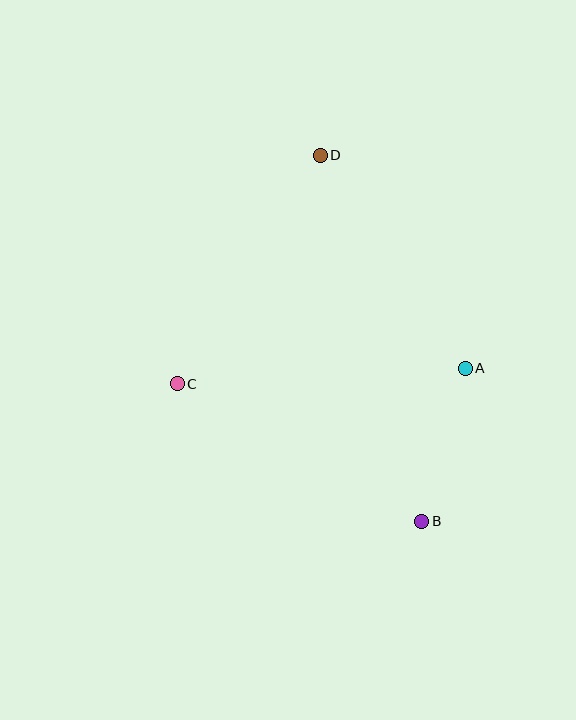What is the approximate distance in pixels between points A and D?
The distance between A and D is approximately 258 pixels.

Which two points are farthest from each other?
Points B and D are farthest from each other.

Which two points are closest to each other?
Points A and B are closest to each other.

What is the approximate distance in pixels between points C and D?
The distance between C and D is approximately 270 pixels.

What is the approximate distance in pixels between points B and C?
The distance between B and C is approximately 281 pixels.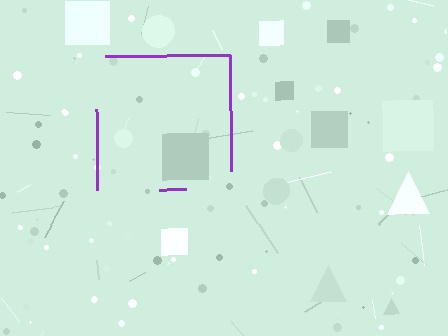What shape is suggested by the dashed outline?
The dashed outline suggests a square.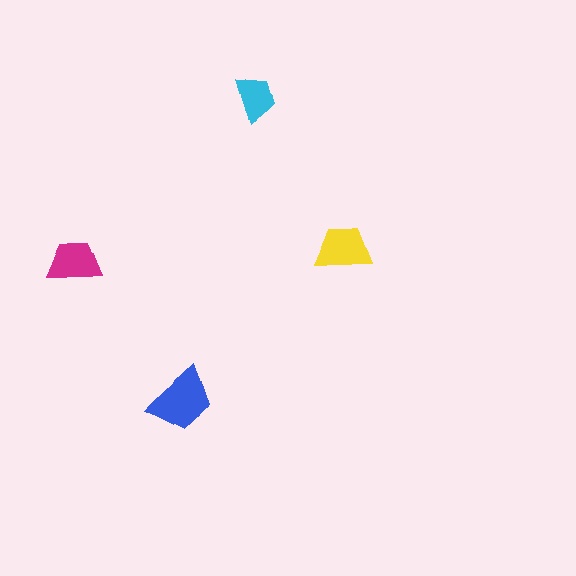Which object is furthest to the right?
The yellow trapezoid is rightmost.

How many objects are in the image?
There are 4 objects in the image.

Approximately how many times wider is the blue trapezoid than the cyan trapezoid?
About 1.5 times wider.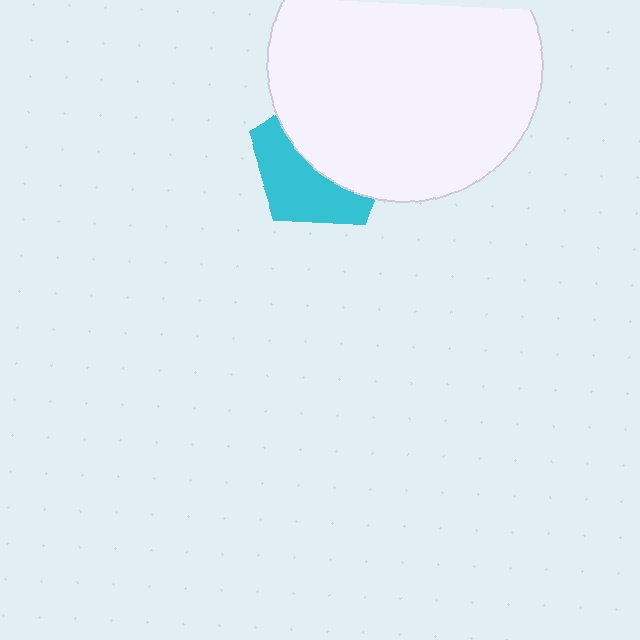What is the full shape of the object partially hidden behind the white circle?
The partially hidden object is a cyan pentagon.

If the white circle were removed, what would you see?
You would see the complete cyan pentagon.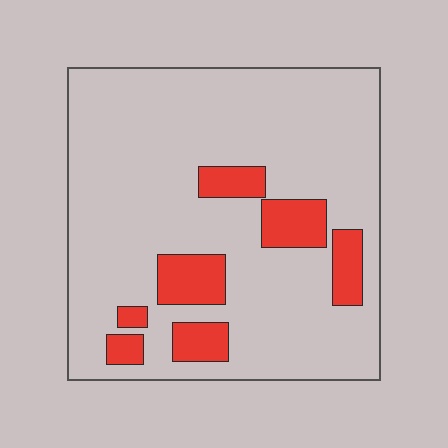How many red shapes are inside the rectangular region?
7.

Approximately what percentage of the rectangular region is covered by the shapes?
Approximately 15%.